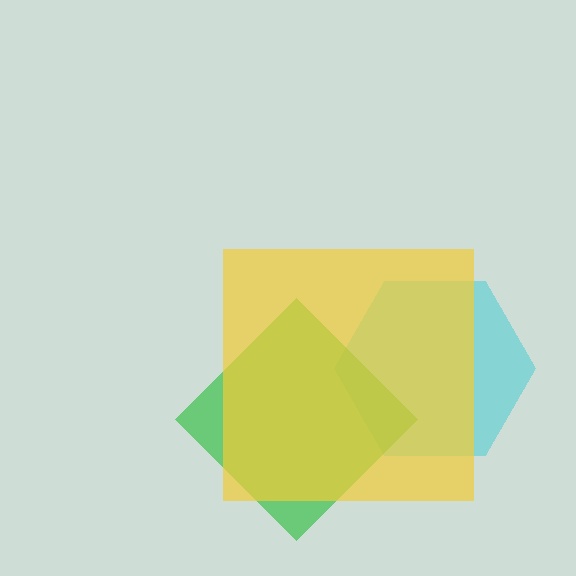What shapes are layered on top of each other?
The layered shapes are: a cyan hexagon, a green diamond, a yellow square.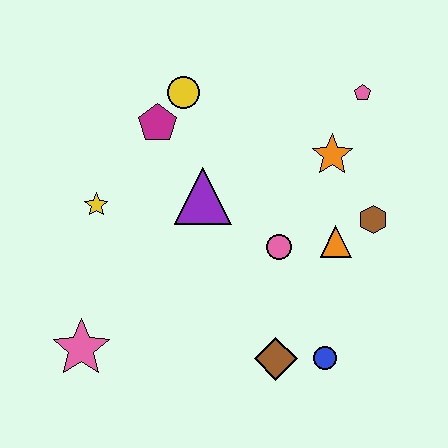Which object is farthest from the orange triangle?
The pink star is farthest from the orange triangle.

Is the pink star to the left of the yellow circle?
Yes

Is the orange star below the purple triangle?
No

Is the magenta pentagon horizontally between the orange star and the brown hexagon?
No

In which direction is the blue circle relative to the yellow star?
The blue circle is to the right of the yellow star.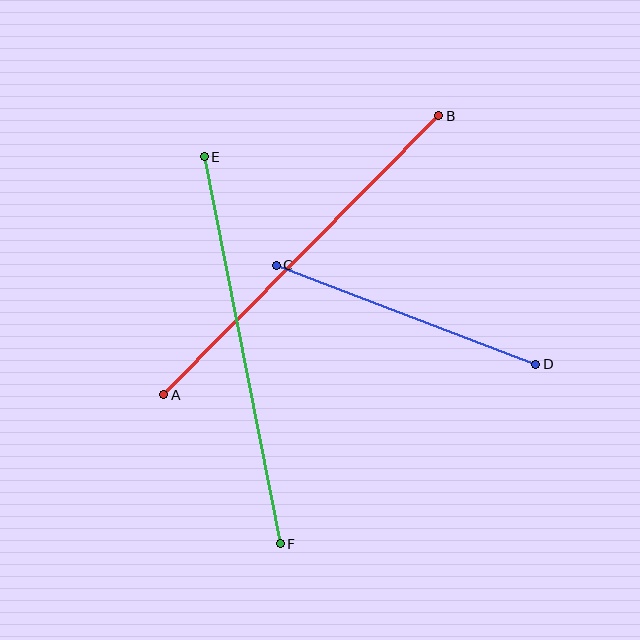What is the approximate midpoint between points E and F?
The midpoint is at approximately (242, 350) pixels.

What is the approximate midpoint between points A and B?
The midpoint is at approximately (301, 255) pixels.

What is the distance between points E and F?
The distance is approximately 395 pixels.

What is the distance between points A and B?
The distance is approximately 391 pixels.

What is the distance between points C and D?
The distance is approximately 278 pixels.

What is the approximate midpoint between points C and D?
The midpoint is at approximately (406, 315) pixels.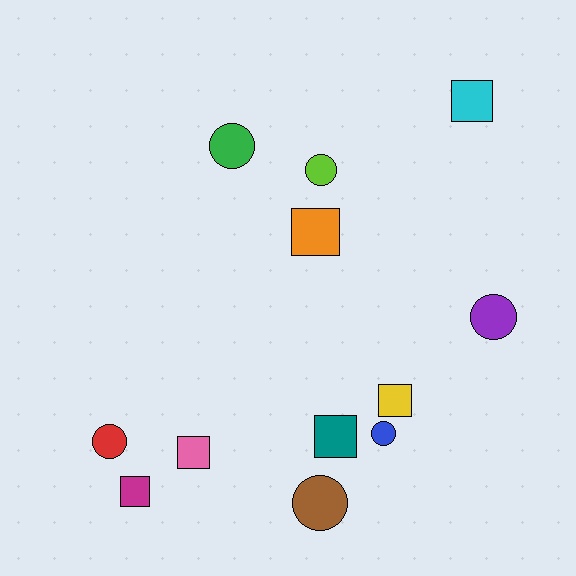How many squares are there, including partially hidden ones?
There are 6 squares.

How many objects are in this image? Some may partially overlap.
There are 12 objects.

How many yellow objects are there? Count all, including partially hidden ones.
There is 1 yellow object.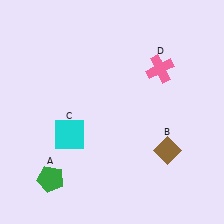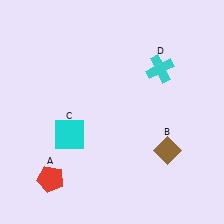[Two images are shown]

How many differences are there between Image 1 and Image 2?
There are 2 differences between the two images.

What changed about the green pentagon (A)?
In Image 1, A is green. In Image 2, it changed to red.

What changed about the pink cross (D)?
In Image 1, D is pink. In Image 2, it changed to cyan.